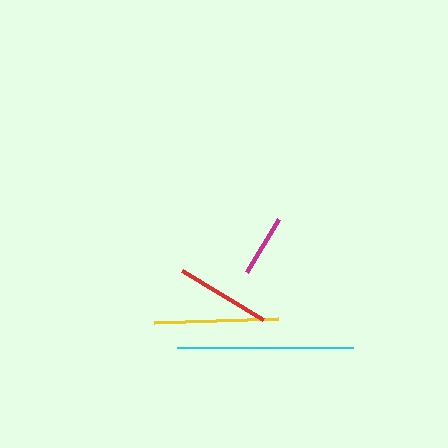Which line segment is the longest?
The cyan line is the longest at approximately 176 pixels.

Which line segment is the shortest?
The magenta line is the shortest at approximately 61 pixels.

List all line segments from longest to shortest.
From longest to shortest: cyan, yellow, red, magenta.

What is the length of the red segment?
The red segment is approximately 94 pixels long.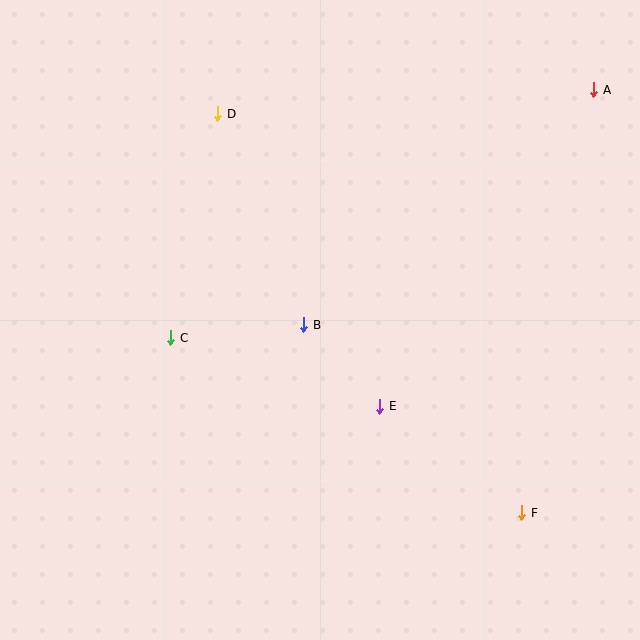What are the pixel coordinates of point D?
Point D is at (218, 114).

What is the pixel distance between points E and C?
The distance between E and C is 220 pixels.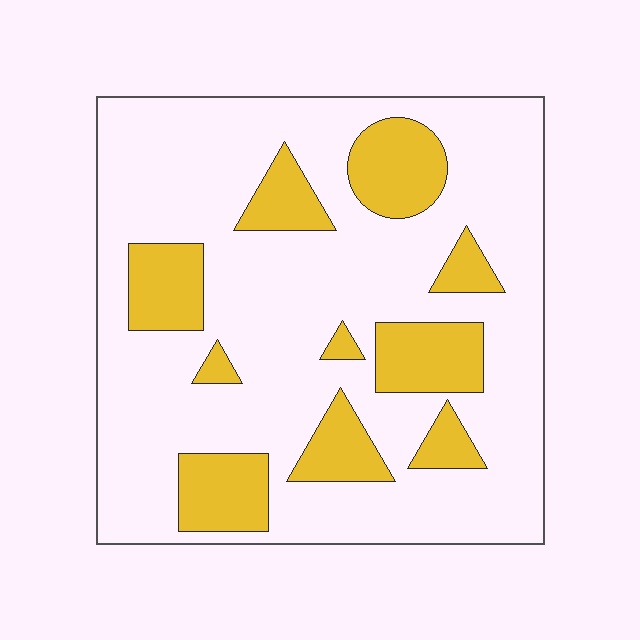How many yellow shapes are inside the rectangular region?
10.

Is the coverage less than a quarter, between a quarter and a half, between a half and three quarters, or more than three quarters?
Less than a quarter.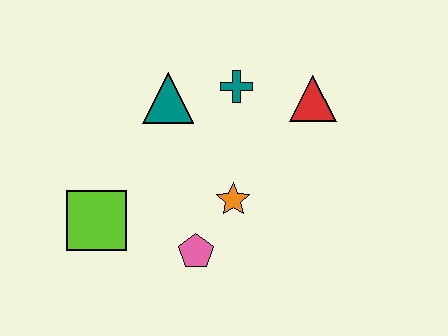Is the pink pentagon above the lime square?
No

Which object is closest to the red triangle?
The teal cross is closest to the red triangle.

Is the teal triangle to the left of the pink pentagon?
Yes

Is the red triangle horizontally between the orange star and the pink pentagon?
No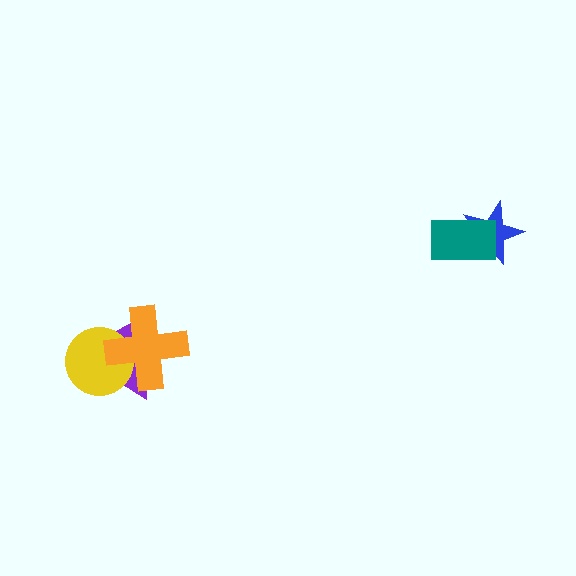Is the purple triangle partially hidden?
Yes, it is partially covered by another shape.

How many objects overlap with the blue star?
1 object overlaps with the blue star.